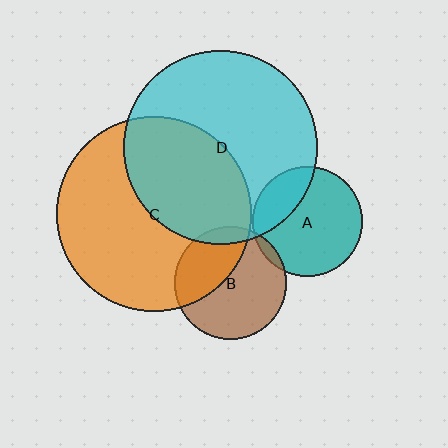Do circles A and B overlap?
Yes.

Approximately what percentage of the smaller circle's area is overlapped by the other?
Approximately 5%.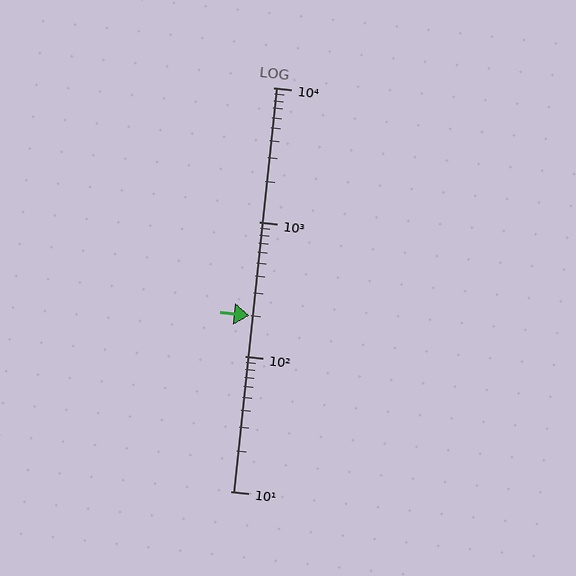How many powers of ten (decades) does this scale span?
The scale spans 3 decades, from 10 to 10000.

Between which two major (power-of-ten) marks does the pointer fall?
The pointer is between 100 and 1000.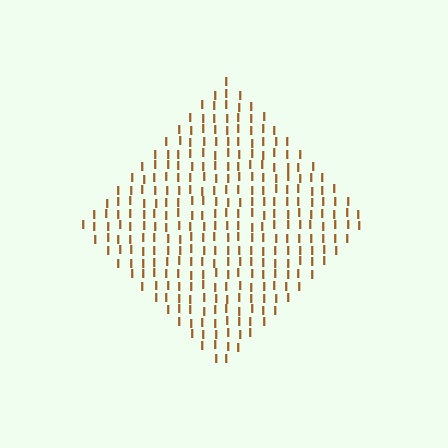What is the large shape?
The large shape is a diamond.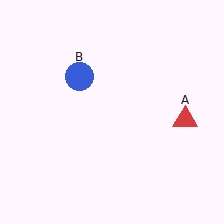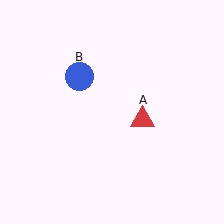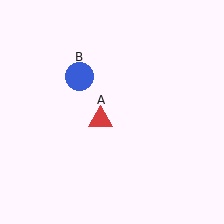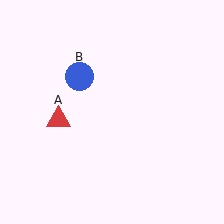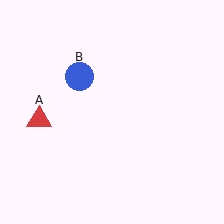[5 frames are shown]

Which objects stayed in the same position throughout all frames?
Blue circle (object B) remained stationary.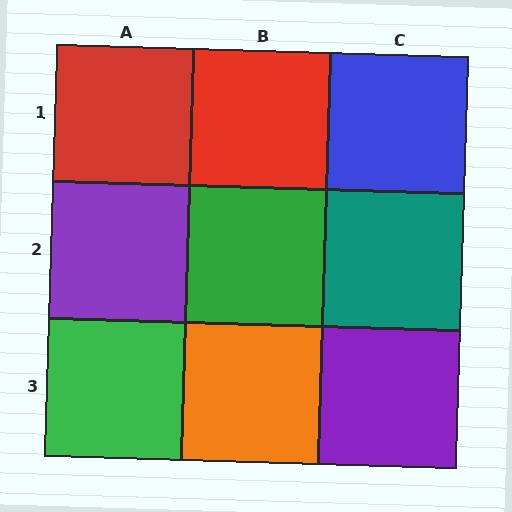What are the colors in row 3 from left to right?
Green, orange, purple.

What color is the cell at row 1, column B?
Red.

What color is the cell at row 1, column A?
Red.